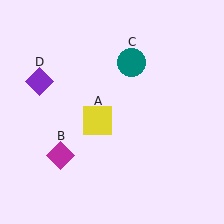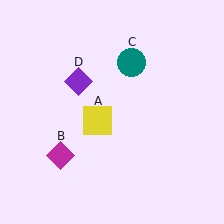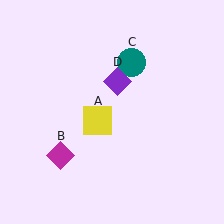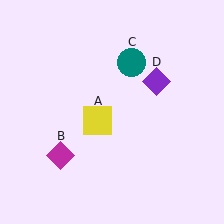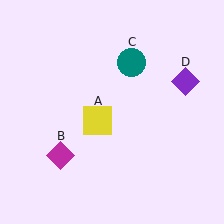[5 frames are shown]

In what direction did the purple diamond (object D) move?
The purple diamond (object D) moved right.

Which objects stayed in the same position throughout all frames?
Yellow square (object A) and magenta diamond (object B) and teal circle (object C) remained stationary.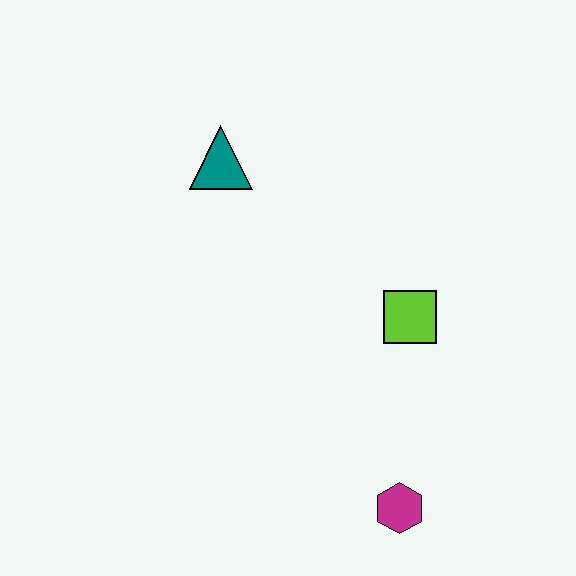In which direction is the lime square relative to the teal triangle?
The lime square is to the right of the teal triangle.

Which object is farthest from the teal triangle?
The magenta hexagon is farthest from the teal triangle.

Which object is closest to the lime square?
The magenta hexagon is closest to the lime square.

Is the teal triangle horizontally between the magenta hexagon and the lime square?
No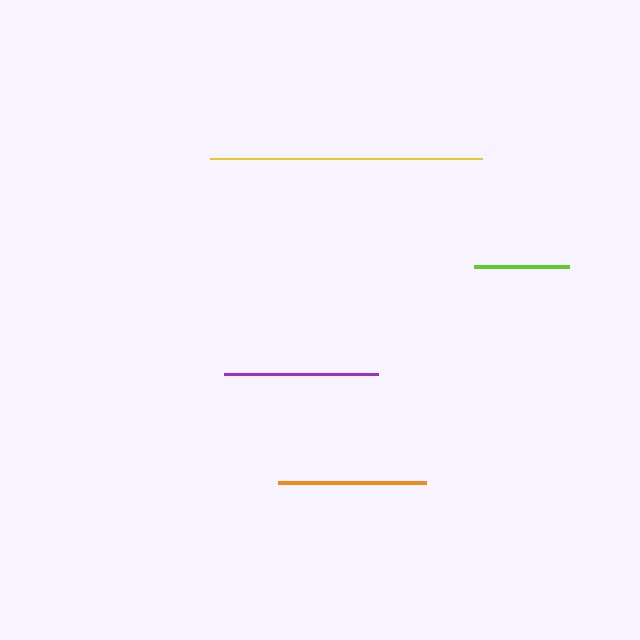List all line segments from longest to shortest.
From longest to shortest: yellow, purple, orange, lime.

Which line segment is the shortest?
The lime line is the shortest at approximately 95 pixels.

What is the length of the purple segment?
The purple segment is approximately 154 pixels long.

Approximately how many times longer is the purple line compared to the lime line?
The purple line is approximately 1.6 times the length of the lime line.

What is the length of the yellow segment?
The yellow segment is approximately 272 pixels long.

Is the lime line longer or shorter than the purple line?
The purple line is longer than the lime line.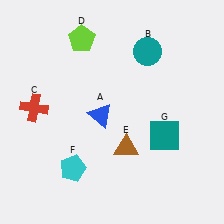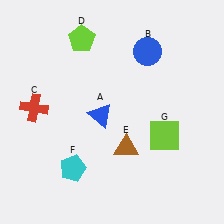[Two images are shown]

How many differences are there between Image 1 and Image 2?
There are 2 differences between the two images.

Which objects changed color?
B changed from teal to blue. G changed from teal to lime.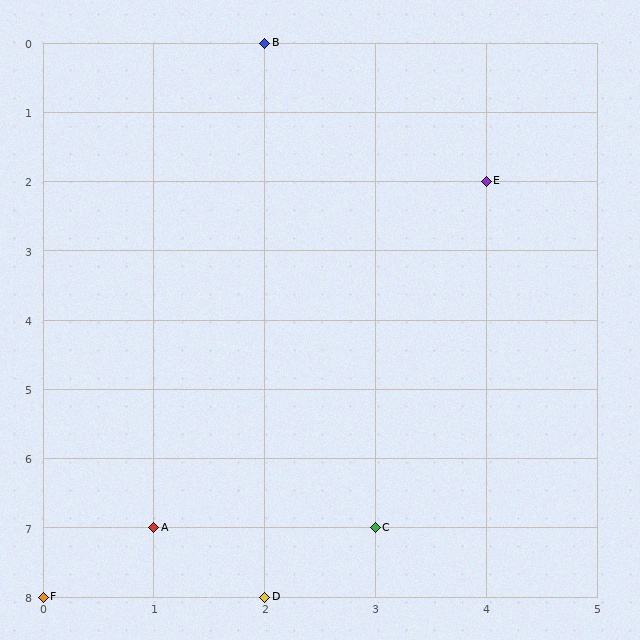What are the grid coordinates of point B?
Point B is at grid coordinates (2, 0).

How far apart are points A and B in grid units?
Points A and B are 1 column and 7 rows apart (about 7.1 grid units diagonally).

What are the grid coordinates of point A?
Point A is at grid coordinates (1, 7).